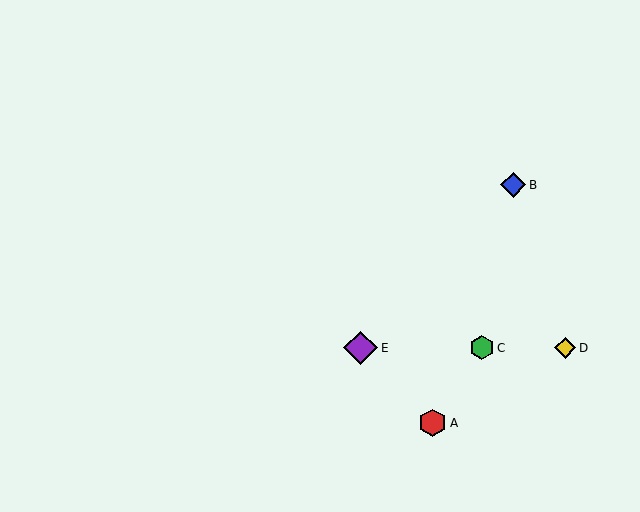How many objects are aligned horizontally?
3 objects (C, D, E) are aligned horizontally.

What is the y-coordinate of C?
Object C is at y≈348.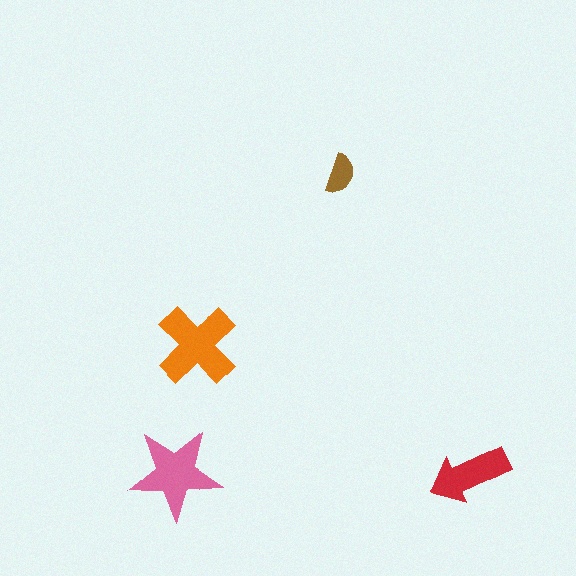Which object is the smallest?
The brown semicircle.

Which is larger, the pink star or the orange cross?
The orange cross.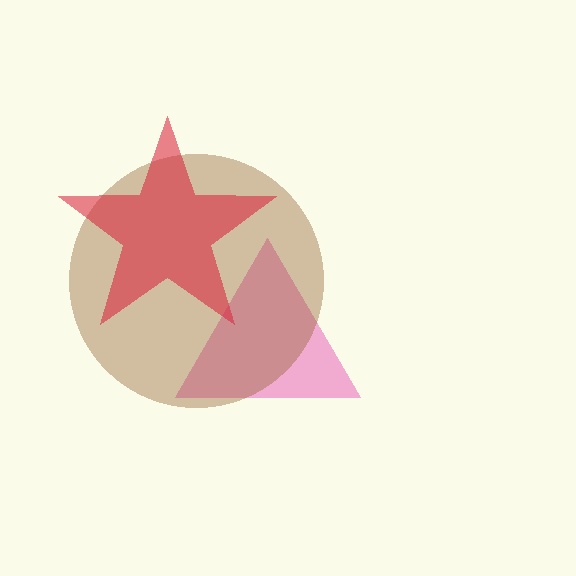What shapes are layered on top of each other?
The layered shapes are: a pink triangle, a brown circle, a red star.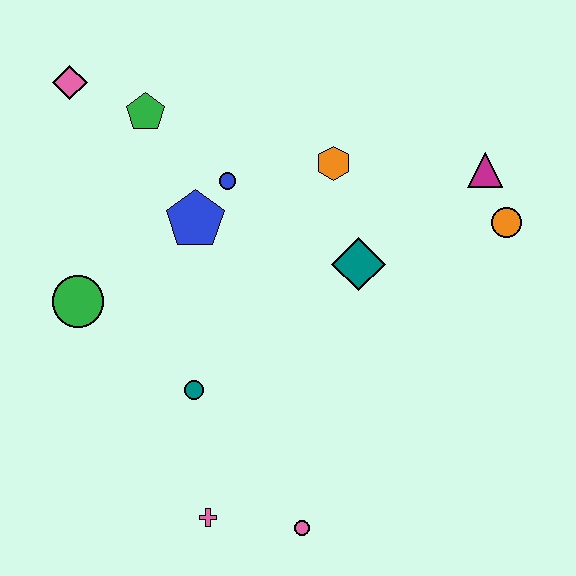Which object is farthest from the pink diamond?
The pink circle is farthest from the pink diamond.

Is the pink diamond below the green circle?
No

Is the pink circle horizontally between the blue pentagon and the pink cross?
No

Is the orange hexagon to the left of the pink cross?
No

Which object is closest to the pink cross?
The pink circle is closest to the pink cross.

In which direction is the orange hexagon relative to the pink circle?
The orange hexagon is above the pink circle.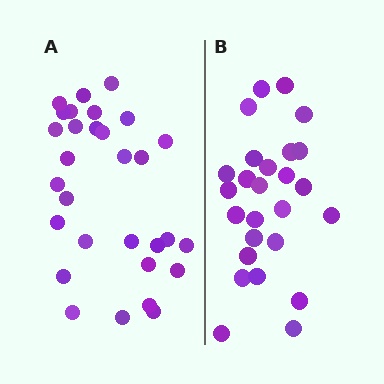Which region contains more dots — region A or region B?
Region A (the left region) has more dots.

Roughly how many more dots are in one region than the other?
Region A has about 4 more dots than region B.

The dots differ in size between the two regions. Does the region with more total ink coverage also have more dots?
No. Region B has more total ink coverage because its dots are larger, but region A actually contains more individual dots. Total area can be misleading — the number of items is what matters here.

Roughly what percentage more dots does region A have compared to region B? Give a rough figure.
About 15% more.